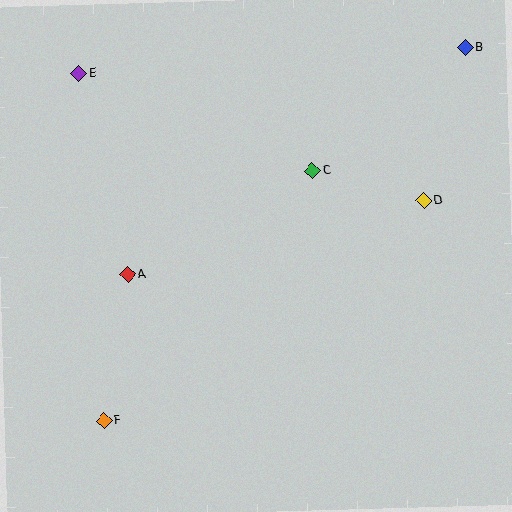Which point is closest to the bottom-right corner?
Point D is closest to the bottom-right corner.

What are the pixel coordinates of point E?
Point E is at (78, 73).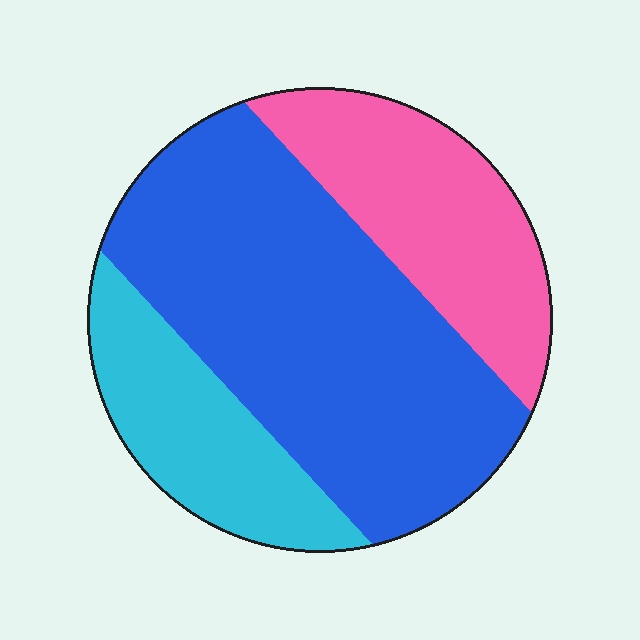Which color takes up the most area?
Blue, at roughly 55%.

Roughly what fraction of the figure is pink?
Pink takes up between a quarter and a half of the figure.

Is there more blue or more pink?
Blue.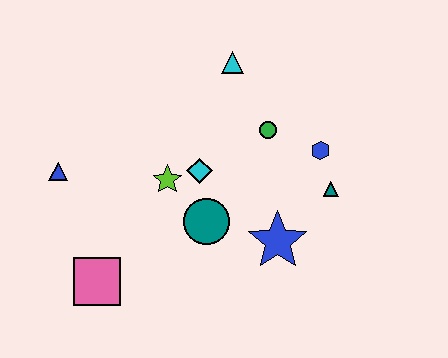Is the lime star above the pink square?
Yes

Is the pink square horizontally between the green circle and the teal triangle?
No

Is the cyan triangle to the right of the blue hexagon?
No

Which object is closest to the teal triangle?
The blue hexagon is closest to the teal triangle.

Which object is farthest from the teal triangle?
The blue triangle is farthest from the teal triangle.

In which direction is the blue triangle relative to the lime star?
The blue triangle is to the left of the lime star.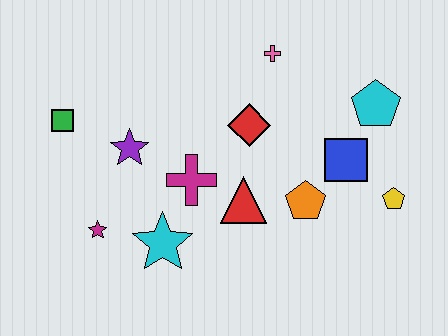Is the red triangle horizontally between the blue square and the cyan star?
Yes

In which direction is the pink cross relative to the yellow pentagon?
The pink cross is above the yellow pentagon.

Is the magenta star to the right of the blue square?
No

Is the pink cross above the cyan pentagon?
Yes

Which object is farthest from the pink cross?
The magenta star is farthest from the pink cross.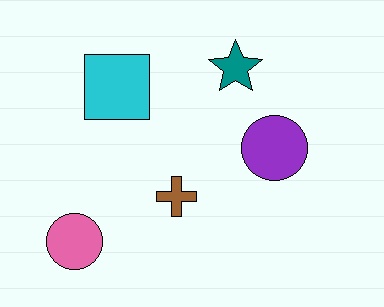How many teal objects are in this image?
There is 1 teal object.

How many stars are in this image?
There is 1 star.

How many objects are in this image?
There are 5 objects.